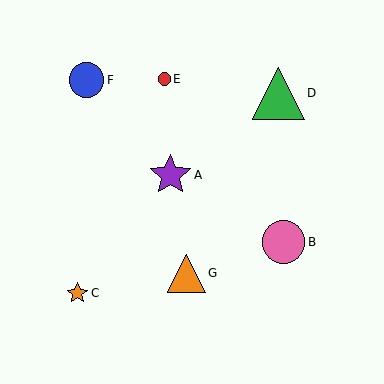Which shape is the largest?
The green triangle (labeled D) is the largest.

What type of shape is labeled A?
Shape A is a purple star.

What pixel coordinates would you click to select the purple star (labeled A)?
Click at (170, 175) to select the purple star A.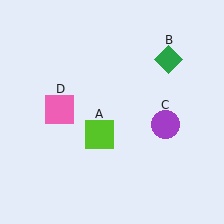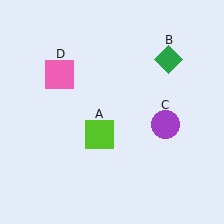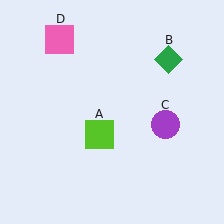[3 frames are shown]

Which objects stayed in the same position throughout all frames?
Lime square (object A) and green diamond (object B) and purple circle (object C) remained stationary.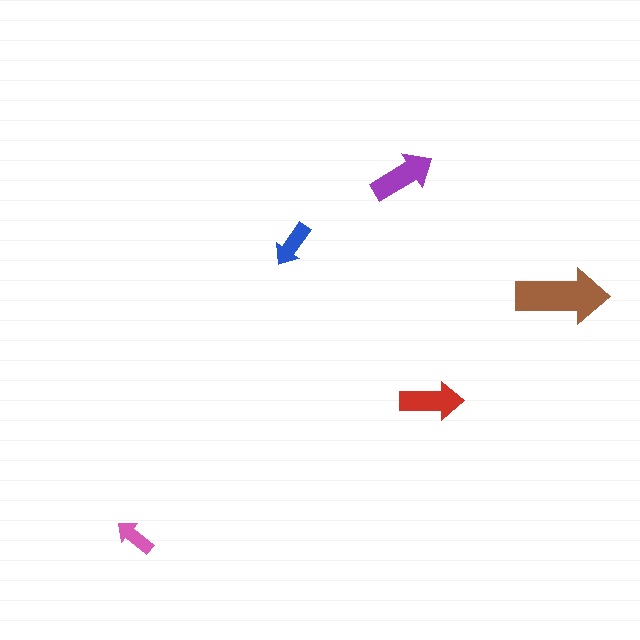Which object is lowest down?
The pink arrow is bottommost.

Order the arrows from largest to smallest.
the brown one, the purple one, the red one, the blue one, the pink one.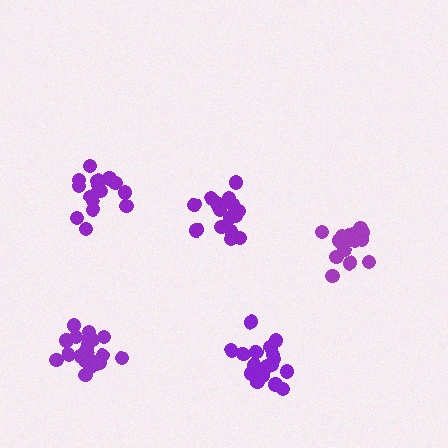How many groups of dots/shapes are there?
There are 5 groups.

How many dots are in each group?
Group 1: 20 dots, Group 2: 20 dots, Group 3: 17 dots, Group 4: 19 dots, Group 5: 17 dots (93 total).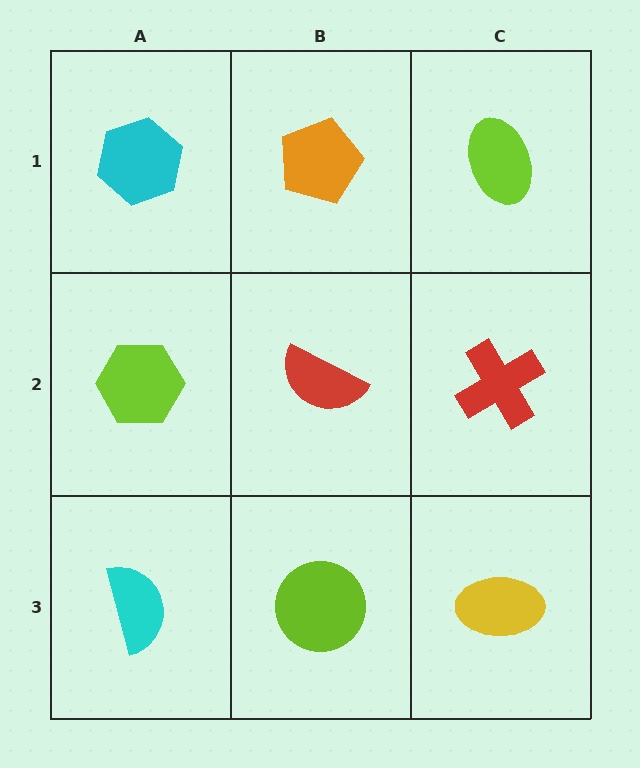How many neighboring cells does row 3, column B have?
3.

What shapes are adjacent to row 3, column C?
A red cross (row 2, column C), a lime circle (row 3, column B).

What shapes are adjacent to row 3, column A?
A lime hexagon (row 2, column A), a lime circle (row 3, column B).